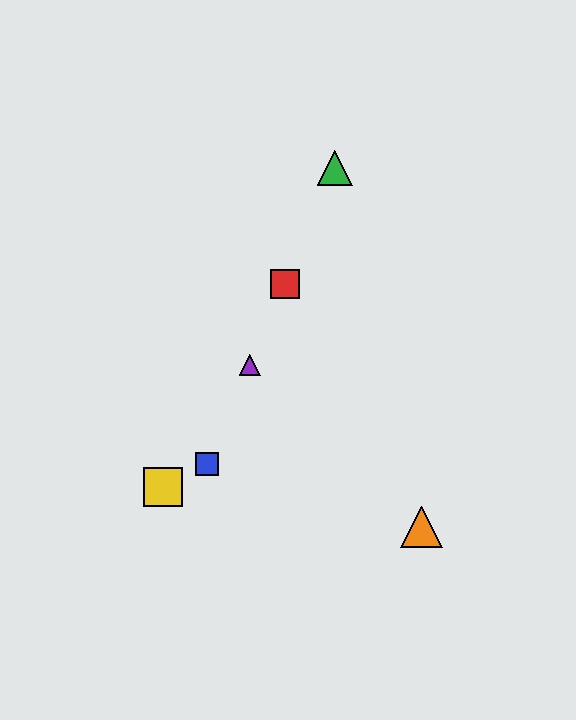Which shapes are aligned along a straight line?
The red square, the blue square, the green triangle, the purple triangle are aligned along a straight line.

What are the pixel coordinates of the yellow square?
The yellow square is at (163, 487).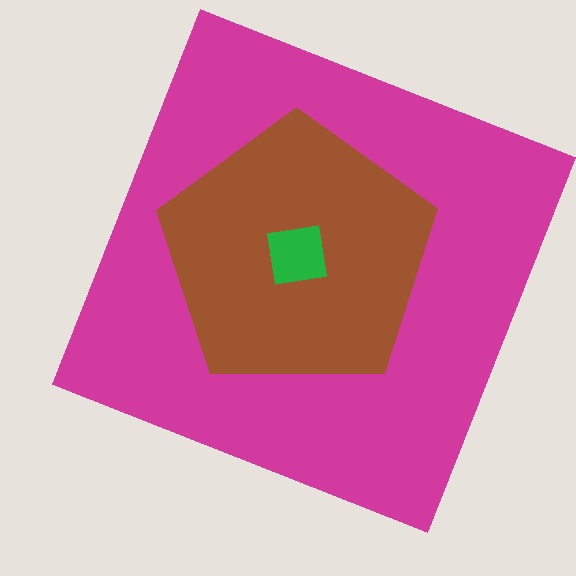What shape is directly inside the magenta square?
The brown pentagon.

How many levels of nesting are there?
3.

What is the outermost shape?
The magenta square.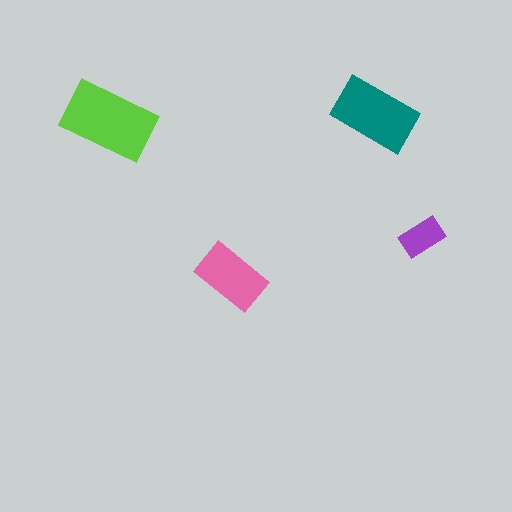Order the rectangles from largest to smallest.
the lime one, the teal one, the pink one, the purple one.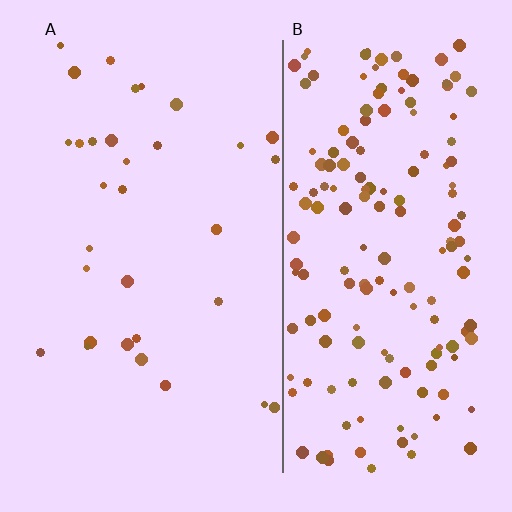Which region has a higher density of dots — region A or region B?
B (the right).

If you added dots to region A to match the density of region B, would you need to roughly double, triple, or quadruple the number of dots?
Approximately quadruple.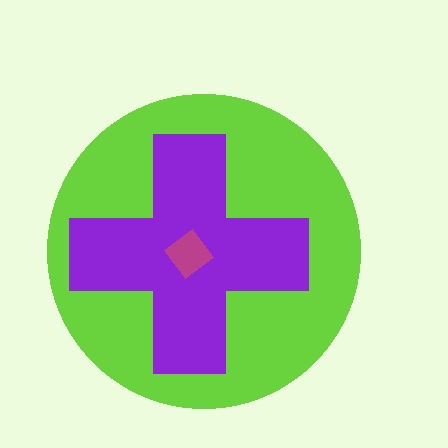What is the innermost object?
The magenta diamond.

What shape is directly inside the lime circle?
The purple cross.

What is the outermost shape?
The lime circle.